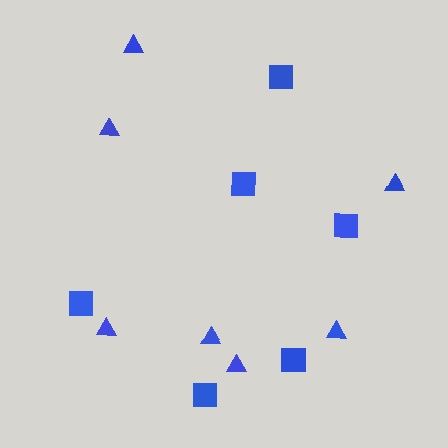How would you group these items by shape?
There are 2 groups: one group of triangles (7) and one group of squares (6).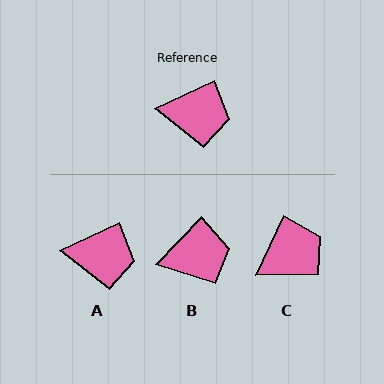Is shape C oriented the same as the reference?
No, it is off by about 40 degrees.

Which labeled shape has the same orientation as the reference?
A.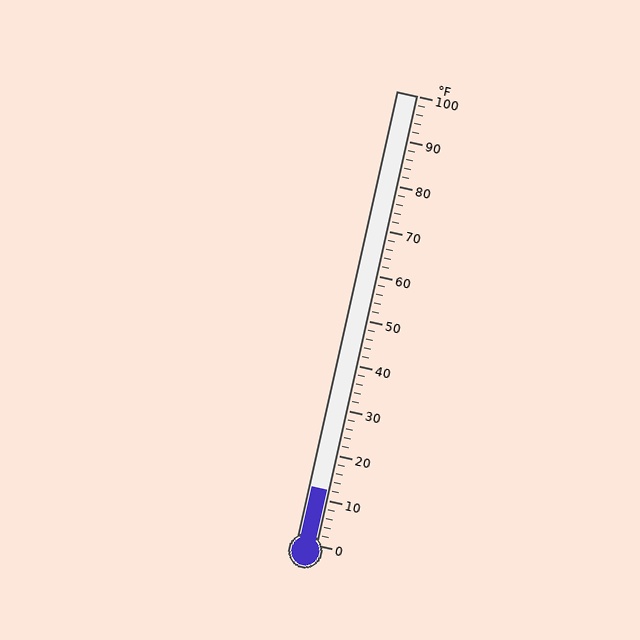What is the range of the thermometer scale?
The thermometer scale ranges from 0°F to 100°F.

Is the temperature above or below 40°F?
The temperature is below 40°F.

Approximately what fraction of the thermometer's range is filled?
The thermometer is filled to approximately 10% of its range.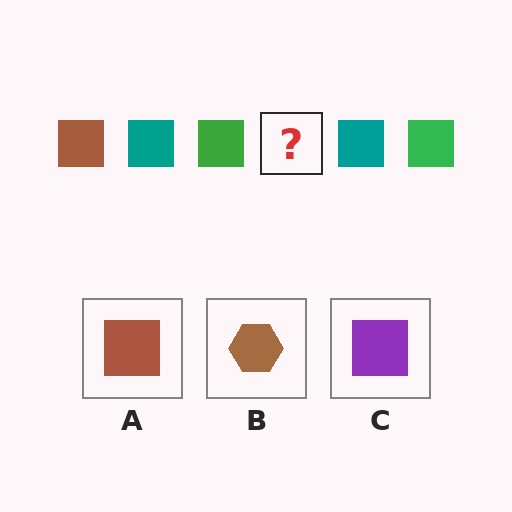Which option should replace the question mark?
Option A.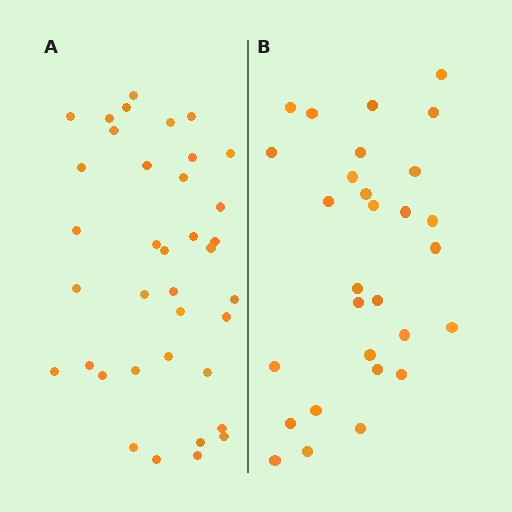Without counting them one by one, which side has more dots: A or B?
Region A (the left region) has more dots.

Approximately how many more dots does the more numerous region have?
Region A has roughly 8 or so more dots than region B.